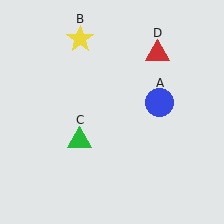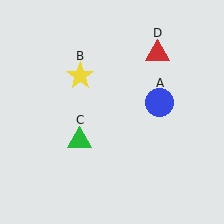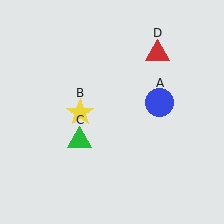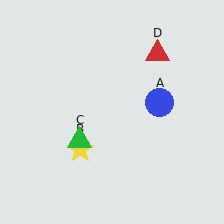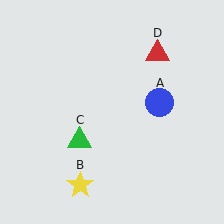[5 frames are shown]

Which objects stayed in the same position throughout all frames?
Blue circle (object A) and green triangle (object C) and red triangle (object D) remained stationary.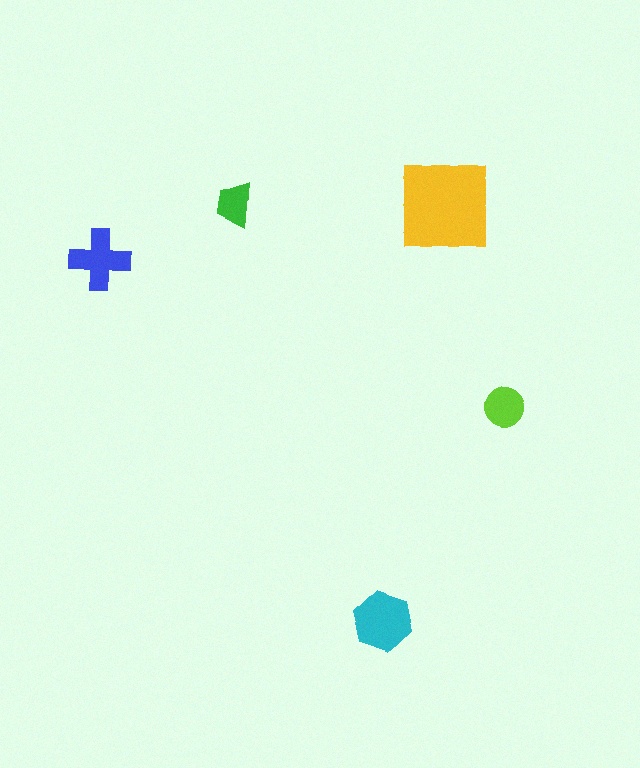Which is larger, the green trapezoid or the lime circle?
The lime circle.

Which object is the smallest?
The green trapezoid.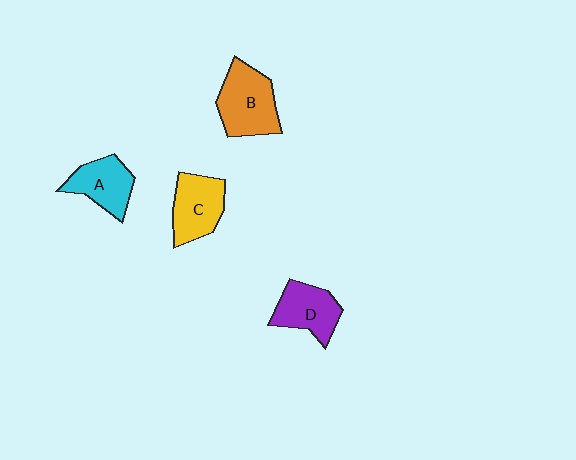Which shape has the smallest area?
Shape A (cyan).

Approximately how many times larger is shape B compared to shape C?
Approximately 1.2 times.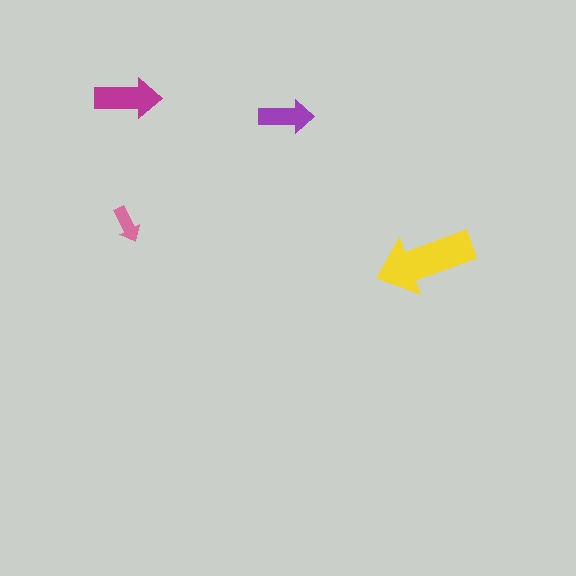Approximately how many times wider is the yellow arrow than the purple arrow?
About 2 times wider.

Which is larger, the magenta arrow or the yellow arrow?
The yellow one.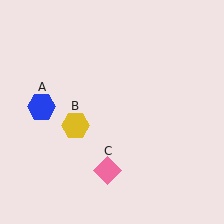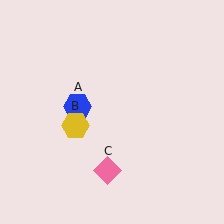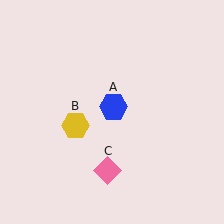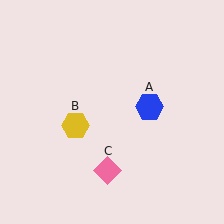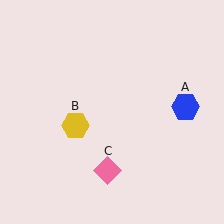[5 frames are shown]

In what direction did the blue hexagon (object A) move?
The blue hexagon (object A) moved right.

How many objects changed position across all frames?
1 object changed position: blue hexagon (object A).